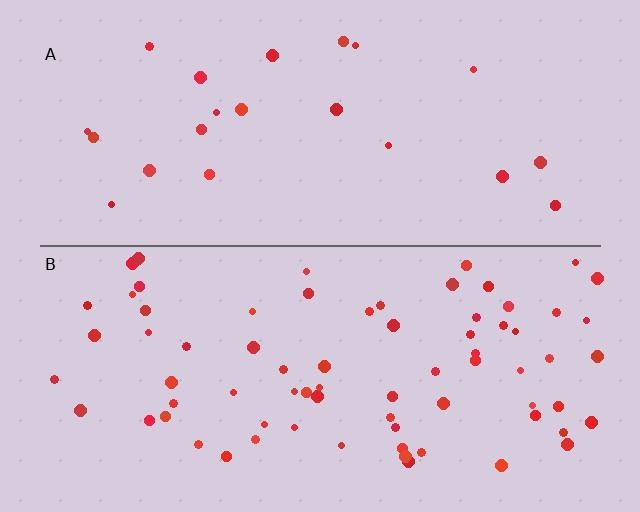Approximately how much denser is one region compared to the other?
Approximately 3.2× — region B over region A.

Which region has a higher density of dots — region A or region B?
B (the bottom).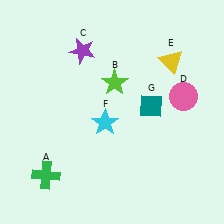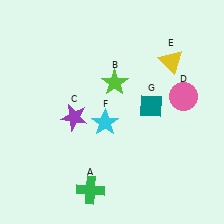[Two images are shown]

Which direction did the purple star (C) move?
The purple star (C) moved down.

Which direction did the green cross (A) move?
The green cross (A) moved right.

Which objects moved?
The objects that moved are: the green cross (A), the purple star (C).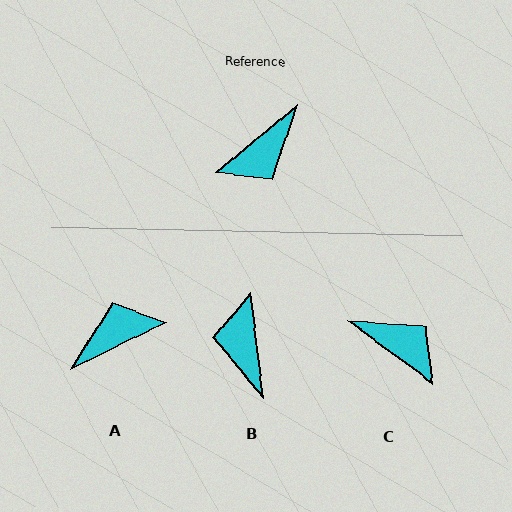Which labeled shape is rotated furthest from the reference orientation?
A, about 167 degrees away.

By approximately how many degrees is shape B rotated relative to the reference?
Approximately 122 degrees clockwise.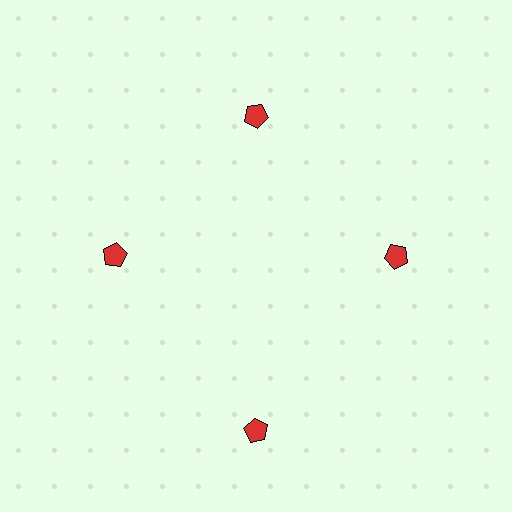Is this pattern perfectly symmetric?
No. The 4 red pentagons are arranged in a ring, but one element near the 6 o'clock position is pushed outward from the center, breaking the 4-fold rotational symmetry.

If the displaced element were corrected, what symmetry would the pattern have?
It would have 4-fold rotational symmetry — the pattern would map onto itself every 90 degrees.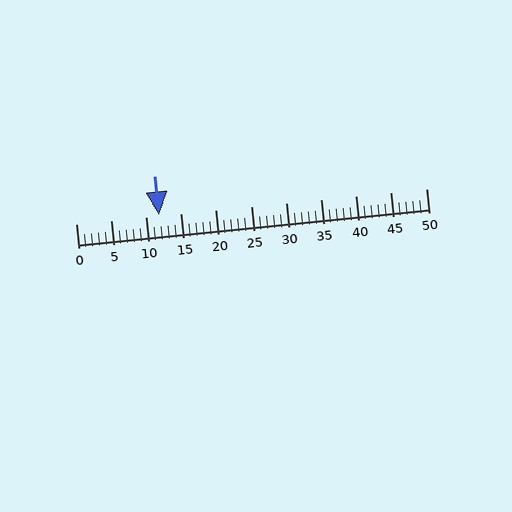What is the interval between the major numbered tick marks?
The major tick marks are spaced 5 units apart.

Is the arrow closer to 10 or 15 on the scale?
The arrow is closer to 10.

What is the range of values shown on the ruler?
The ruler shows values from 0 to 50.